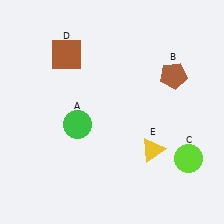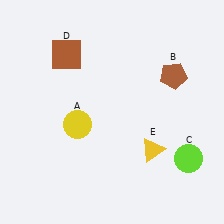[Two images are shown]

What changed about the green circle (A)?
In Image 1, A is green. In Image 2, it changed to yellow.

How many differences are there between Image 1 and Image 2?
There is 1 difference between the two images.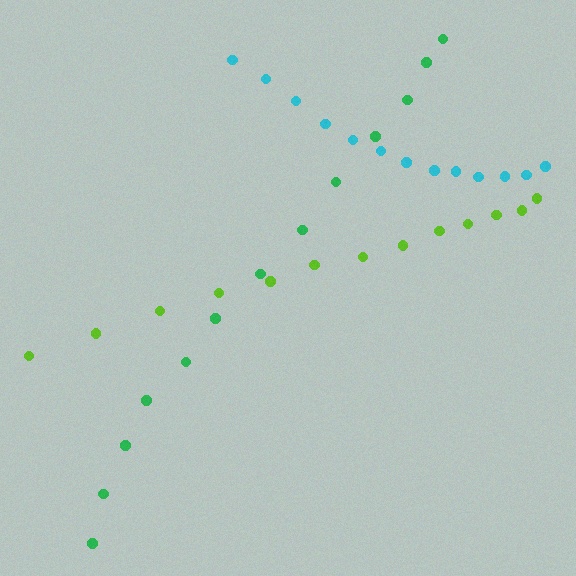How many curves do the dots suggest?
There are 3 distinct paths.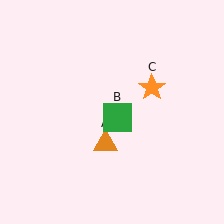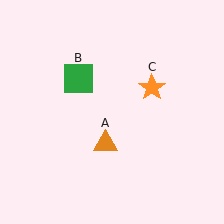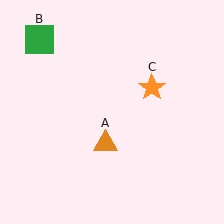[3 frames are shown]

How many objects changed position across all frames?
1 object changed position: green square (object B).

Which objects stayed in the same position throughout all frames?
Orange triangle (object A) and orange star (object C) remained stationary.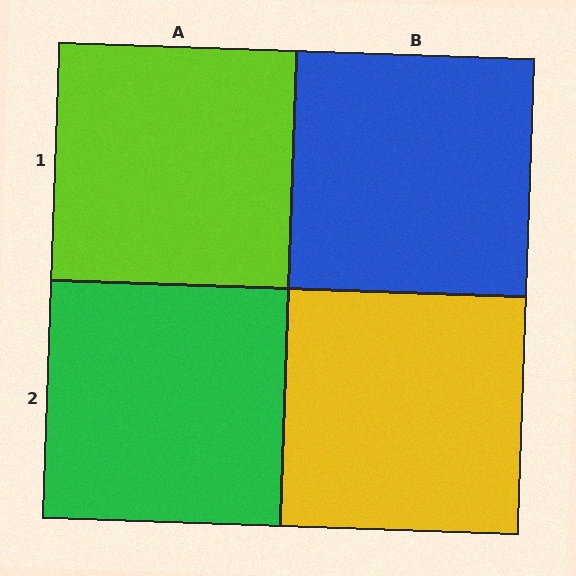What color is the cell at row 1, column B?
Blue.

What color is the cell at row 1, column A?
Lime.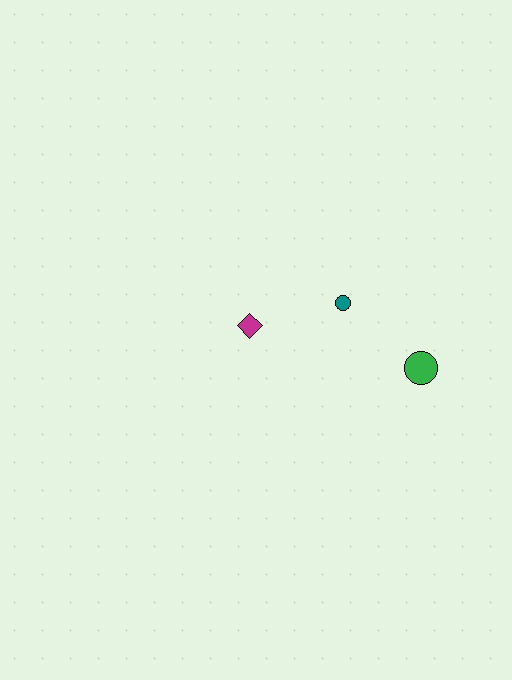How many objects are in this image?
There are 3 objects.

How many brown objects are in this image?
There are no brown objects.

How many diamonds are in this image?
There is 1 diamond.